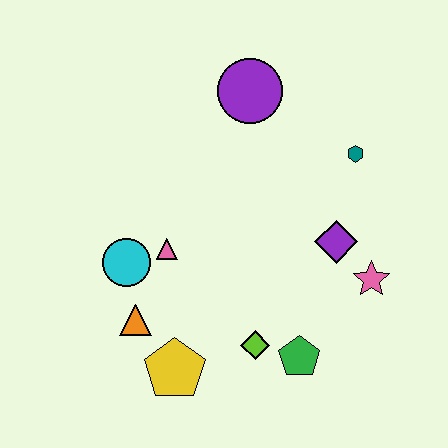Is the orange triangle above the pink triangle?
No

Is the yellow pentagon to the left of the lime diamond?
Yes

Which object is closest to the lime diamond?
The green pentagon is closest to the lime diamond.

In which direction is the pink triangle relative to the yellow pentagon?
The pink triangle is above the yellow pentagon.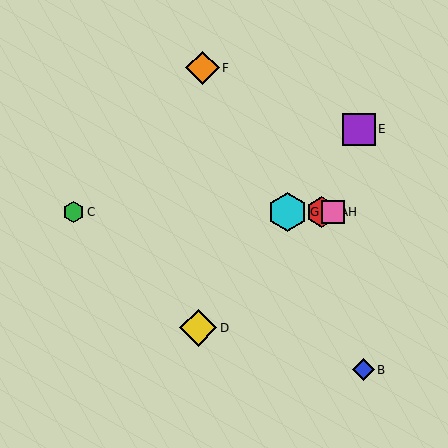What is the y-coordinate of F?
Object F is at y≈68.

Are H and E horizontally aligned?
No, H is at y≈212 and E is at y≈129.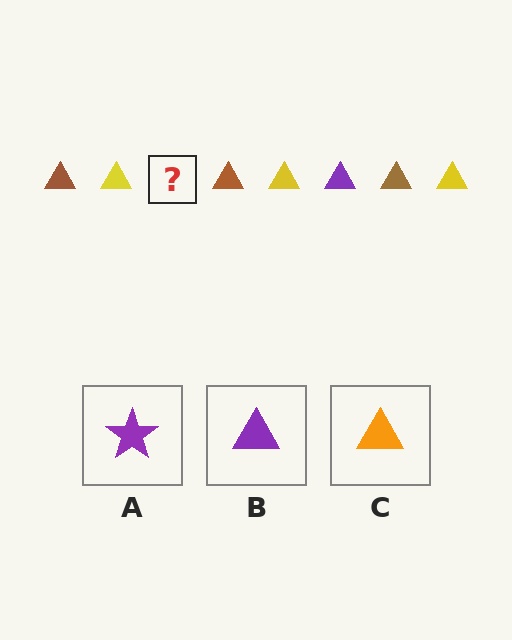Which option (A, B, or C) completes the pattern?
B.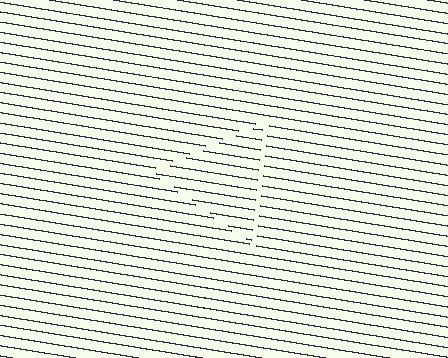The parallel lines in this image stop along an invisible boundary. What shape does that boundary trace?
An illusory triangle. The interior of the shape contains the same grating, shifted by half a period — the contour is defined by the phase discontinuity where line-ends from the inner and outer gratings abut.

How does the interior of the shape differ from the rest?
The interior of the shape contains the same grating, shifted by half a period — the contour is defined by the phase discontinuity where line-ends from the inner and outer gratings abut.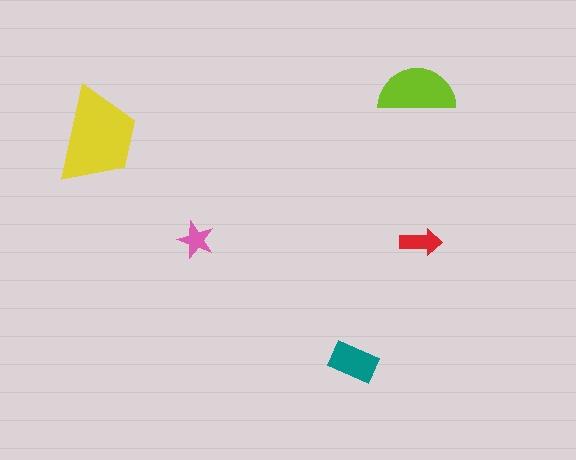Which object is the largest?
The yellow trapezoid.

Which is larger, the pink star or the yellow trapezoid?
The yellow trapezoid.